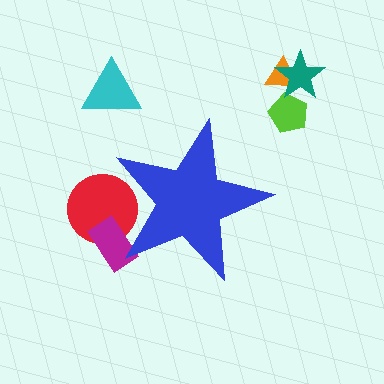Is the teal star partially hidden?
No, the teal star is fully visible.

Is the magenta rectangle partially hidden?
Yes, the magenta rectangle is partially hidden behind the blue star.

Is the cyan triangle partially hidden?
No, the cyan triangle is fully visible.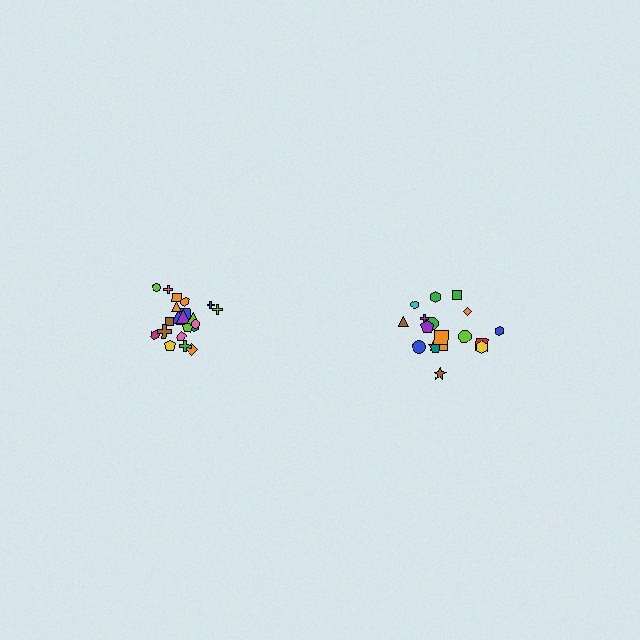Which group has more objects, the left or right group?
The left group.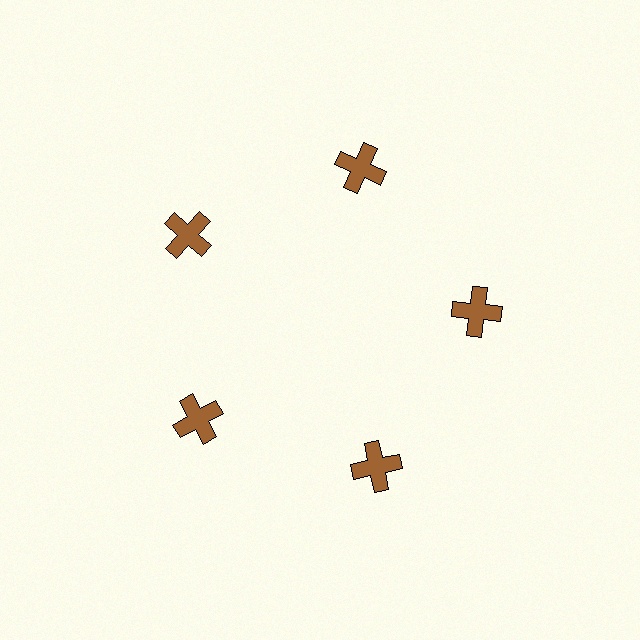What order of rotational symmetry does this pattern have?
This pattern has 5-fold rotational symmetry.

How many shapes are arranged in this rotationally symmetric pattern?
There are 5 shapes, arranged in 5 groups of 1.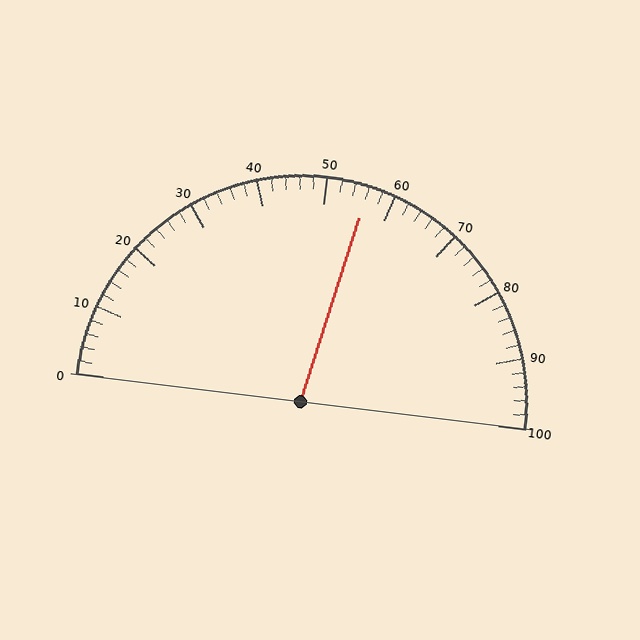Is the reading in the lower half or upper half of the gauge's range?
The reading is in the upper half of the range (0 to 100).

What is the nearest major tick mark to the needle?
The nearest major tick mark is 60.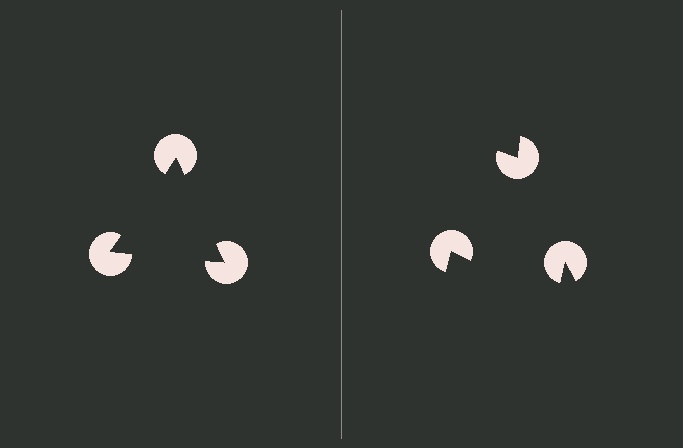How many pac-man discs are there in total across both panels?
6 — 3 on each side.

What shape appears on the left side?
An illusory triangle.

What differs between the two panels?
The pac-man discs are positioned identically on both sides; only the wedge orientations differ. On the left they align to a triangle; on the right they are misaligned.